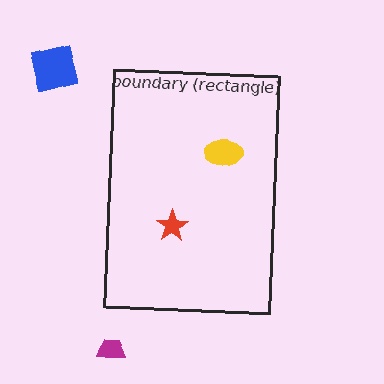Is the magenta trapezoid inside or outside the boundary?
Outside.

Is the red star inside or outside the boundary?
Inside.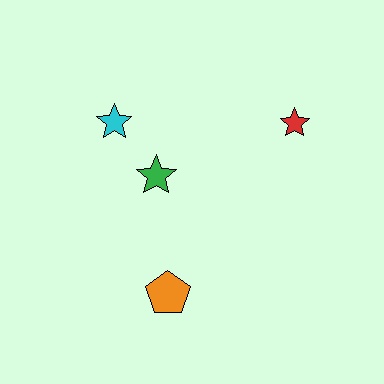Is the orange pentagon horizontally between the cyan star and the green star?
No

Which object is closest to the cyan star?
The green star is closest to the cyan star.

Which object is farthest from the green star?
The red star is farthest from the green star.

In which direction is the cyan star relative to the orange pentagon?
The cyan star is above the orange pentagon.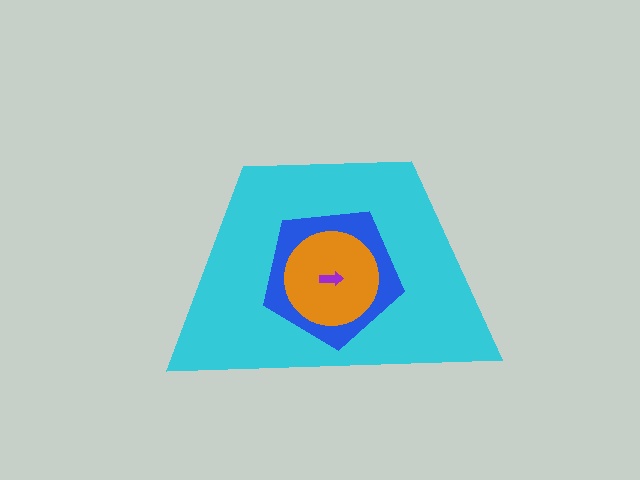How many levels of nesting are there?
4.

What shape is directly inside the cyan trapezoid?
The blue pentagon.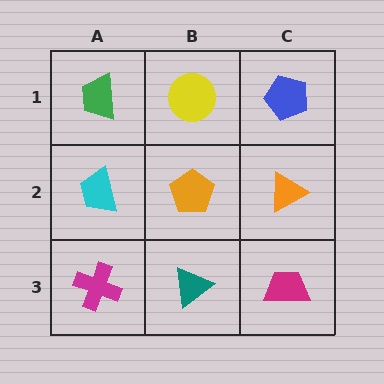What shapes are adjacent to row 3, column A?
A cyan trapezoid (row 2, column A), a teal triangle (row 3, column B).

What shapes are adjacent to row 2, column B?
A yellow circle (row 1, column B), a teal triangle (row 3, column B), a cyan trapezoid (row 2, column A), an orange triangle (row 2, column C).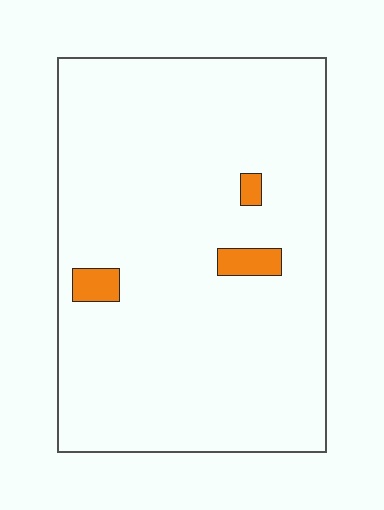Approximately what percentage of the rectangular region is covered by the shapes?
Approximately 5%.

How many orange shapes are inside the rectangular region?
3.